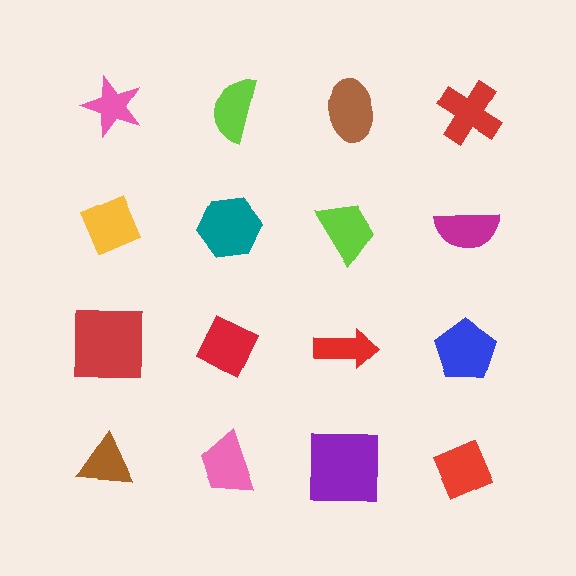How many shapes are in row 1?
4 shapes.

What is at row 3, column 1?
A red square.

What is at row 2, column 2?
A teal hexagon.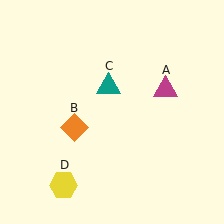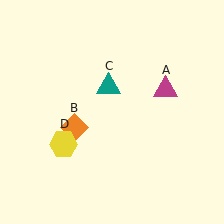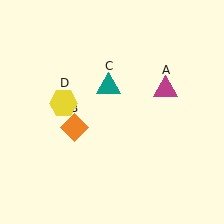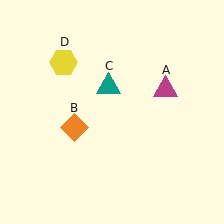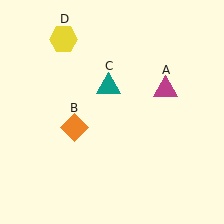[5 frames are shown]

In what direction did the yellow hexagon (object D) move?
The yellow hexagon (object D) moved up.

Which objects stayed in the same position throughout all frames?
Magenta triangle (object A) and orange diamond (object B) and teal triangle (object C) remained stationary.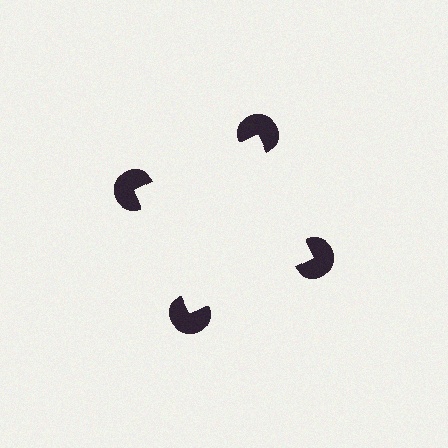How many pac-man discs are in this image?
There are 4 — one at each vertex of the illusory square.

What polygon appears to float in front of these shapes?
An illusory square — its edges are inferred from the aligned wedge cuts in the pac-man discs, not physically drawn.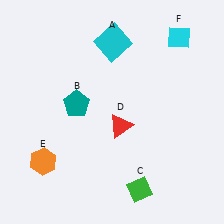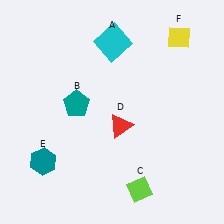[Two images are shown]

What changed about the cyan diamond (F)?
In Image 1, F is cyan. In Image 2, it changed to yellow.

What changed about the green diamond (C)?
In Image 1, C is green. In Image 2, it changed to lime.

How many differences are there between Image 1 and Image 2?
There are 3 differences between the two images.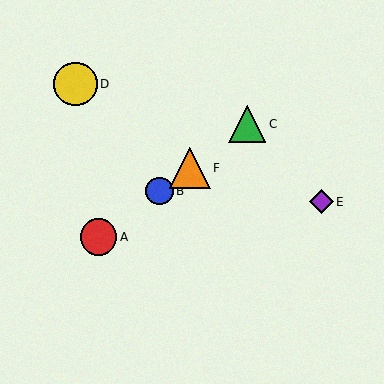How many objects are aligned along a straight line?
4 objects (A, B, C, F) are aligned along a straight line.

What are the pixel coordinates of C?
Object C is at (247, 124).